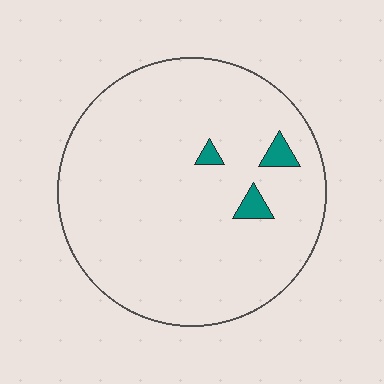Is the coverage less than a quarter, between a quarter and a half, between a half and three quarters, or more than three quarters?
Less than a quarter.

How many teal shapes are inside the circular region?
3.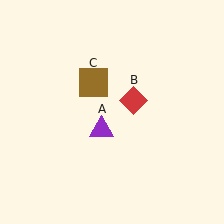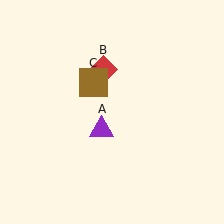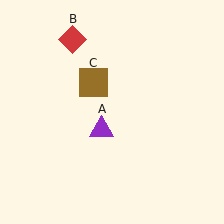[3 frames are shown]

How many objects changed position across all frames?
1 object changed position: red diamond (object B).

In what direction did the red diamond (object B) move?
The red diamond (object B) moved up and to the left.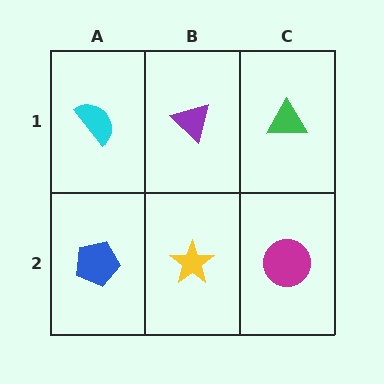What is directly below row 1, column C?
A magenta circle.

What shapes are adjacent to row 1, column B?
A yellow star (row 2, column B), a cyan semicircle (row 1, column A), a green triangle (row 1, column C).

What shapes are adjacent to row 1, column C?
A magenta circle (row 2, column C), a purple triangle (row 1, column B).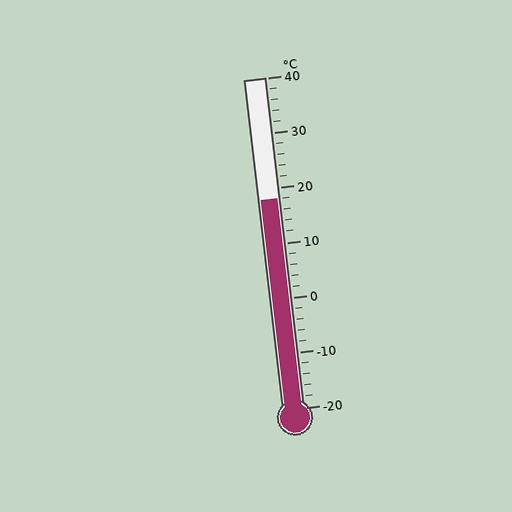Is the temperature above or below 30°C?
The temperature is below 30°C.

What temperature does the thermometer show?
The thermometer shows approximately 18°C.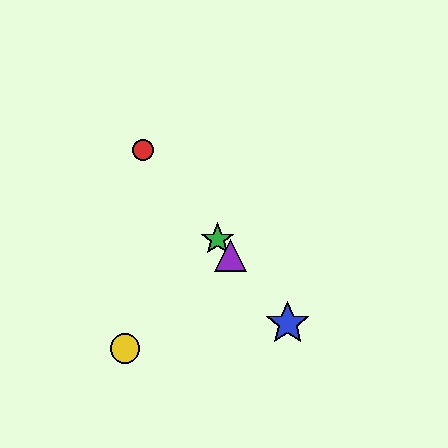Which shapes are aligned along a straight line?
The red circle, the blue star, the green star, the purple triangle are aligned along a straight line.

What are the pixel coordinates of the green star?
The green star is at (217, 239).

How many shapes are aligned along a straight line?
4 shapes (the red circle, the blue star, the green star, the purple triangle) are aligned along a straight line.